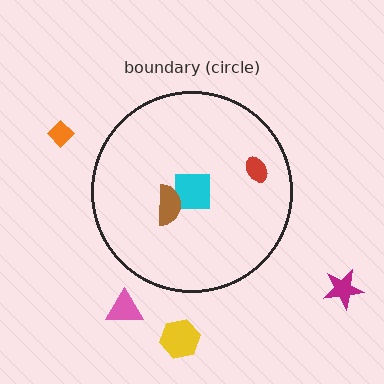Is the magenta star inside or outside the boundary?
Outside.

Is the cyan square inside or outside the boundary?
Inside.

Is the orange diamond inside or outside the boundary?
Outside.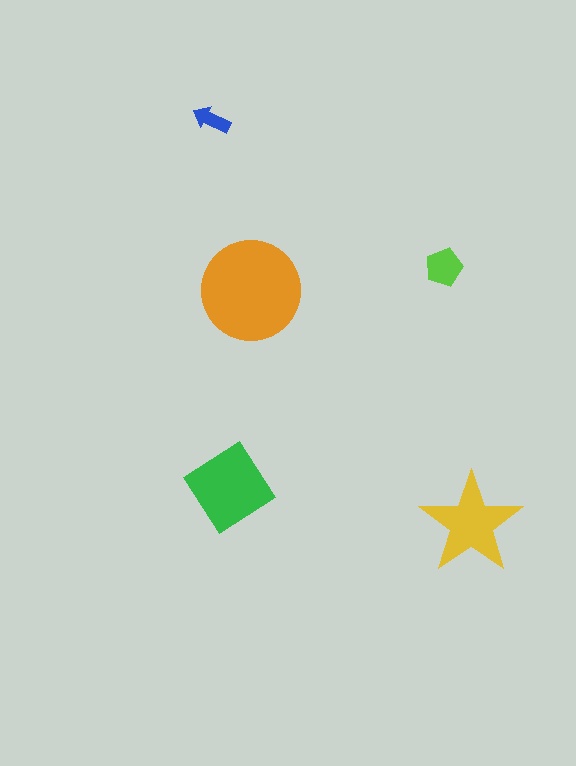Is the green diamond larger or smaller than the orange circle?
Smaller.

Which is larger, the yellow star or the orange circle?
The orange circle.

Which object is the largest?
The orange circle.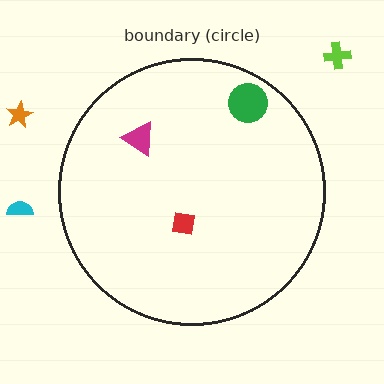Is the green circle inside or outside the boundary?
Inside.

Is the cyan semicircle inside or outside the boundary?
Outside.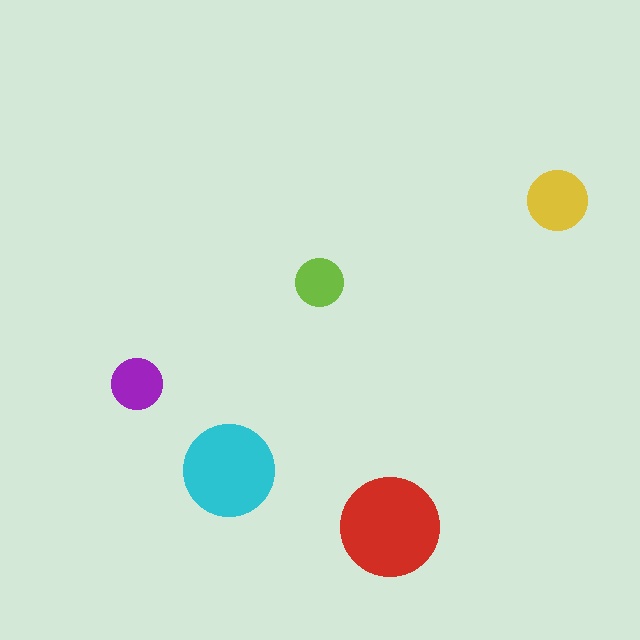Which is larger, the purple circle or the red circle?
The red one.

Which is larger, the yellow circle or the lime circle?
The yellow one.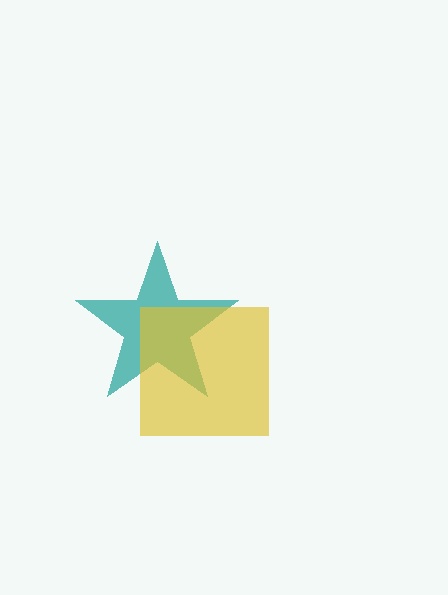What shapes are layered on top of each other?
The layered shapes are: a teal star, a yellow square.